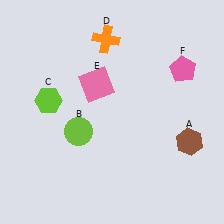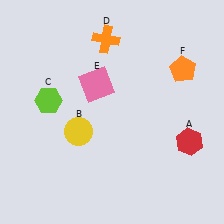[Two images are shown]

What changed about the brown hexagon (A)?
In Image 1, A is brown. In Image 2, it changed to red.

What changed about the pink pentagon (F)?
In Image 1, F is pink. In Image 2, it changed to orange.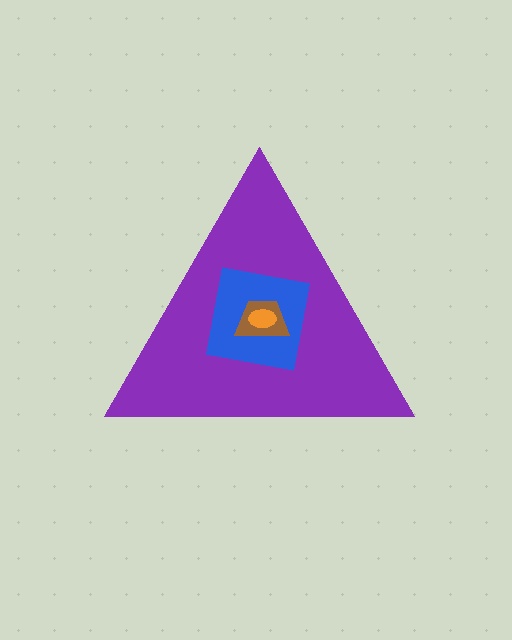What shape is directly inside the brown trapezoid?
The orange ellipse.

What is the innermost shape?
The orange ellipse.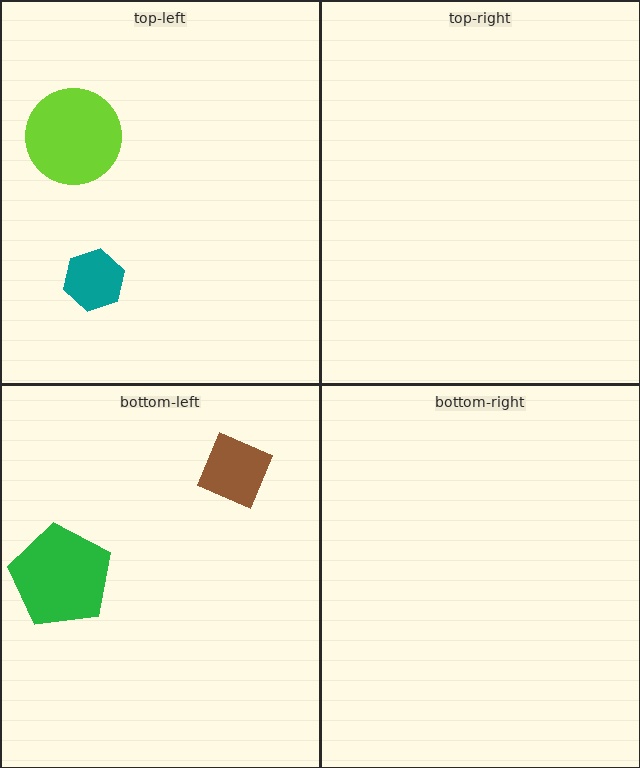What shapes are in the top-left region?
The teal hexagon, the lime circle.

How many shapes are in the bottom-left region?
2.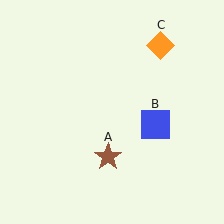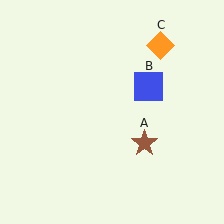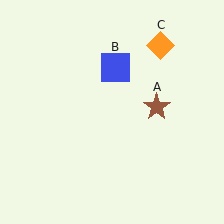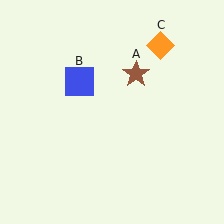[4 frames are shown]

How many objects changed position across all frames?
2 objects changed position: brown star (object A), blue square (object B).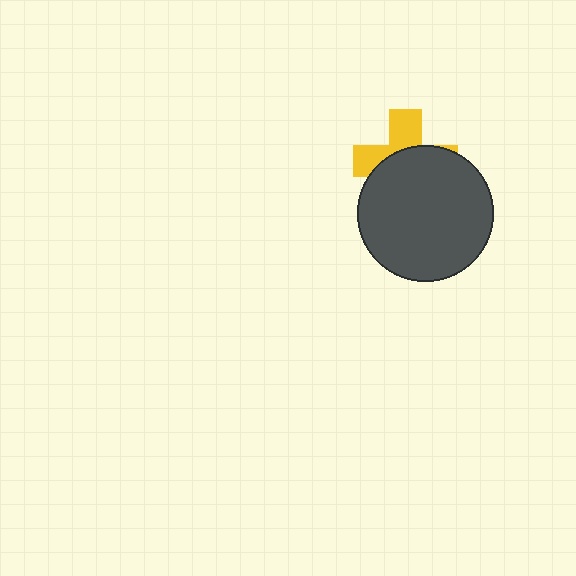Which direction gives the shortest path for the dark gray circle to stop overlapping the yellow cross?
Moving down gives the shortest separation.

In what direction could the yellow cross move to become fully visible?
The yellow cross could move up. That would shift it out from behind the dark gray circle entirely.